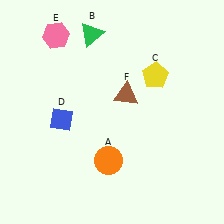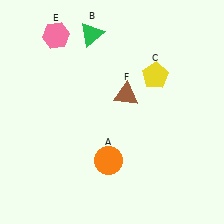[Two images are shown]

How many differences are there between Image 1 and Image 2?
There is 1 difference between the two images.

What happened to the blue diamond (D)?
The blue diamond (D) was removed in Image 2. It was in the bottom-left area of Image 1.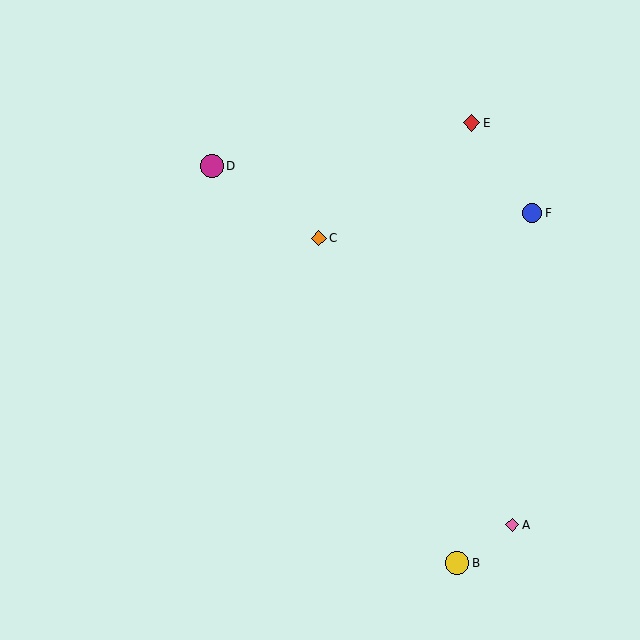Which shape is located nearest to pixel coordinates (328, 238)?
The orange diamond (labeled C) at (319, 238) is nearest to that location.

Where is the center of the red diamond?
The center of the red diamond is at (472, 123).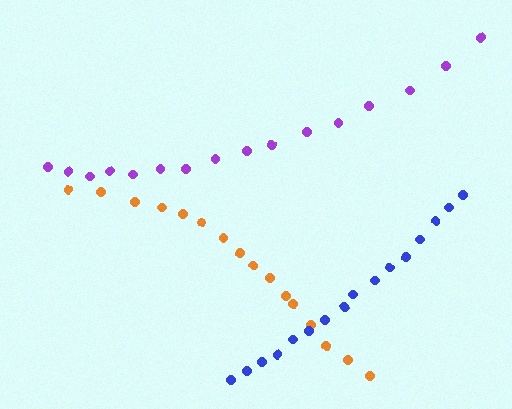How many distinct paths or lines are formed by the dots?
There are 3 distinct paths.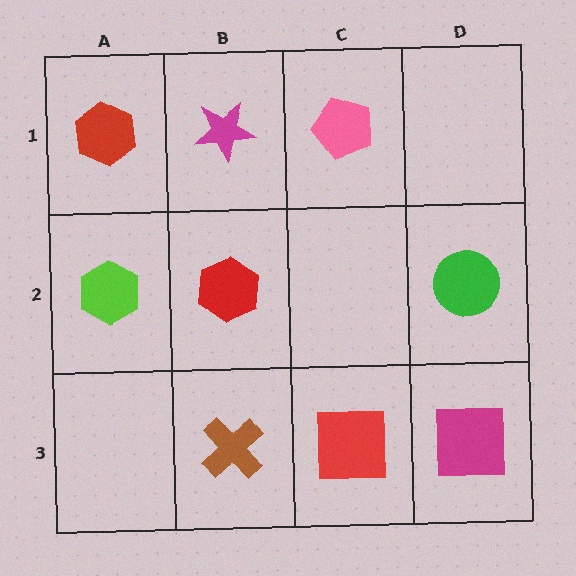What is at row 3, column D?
A magenta square.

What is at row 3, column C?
A red square.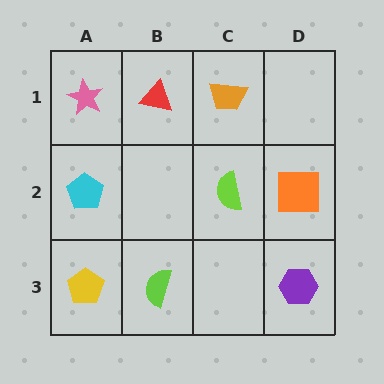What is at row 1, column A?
A pink star.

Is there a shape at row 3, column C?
No, that cell is empty.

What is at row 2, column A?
A cyan pentagon.